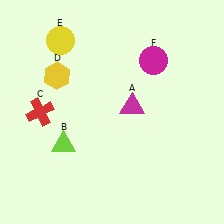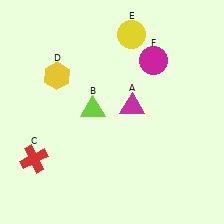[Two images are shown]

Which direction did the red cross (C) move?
The red cross (C) moved down.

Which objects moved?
The objects that moved are: the lime triangle (B), the red cross (C), the yellow circle (E).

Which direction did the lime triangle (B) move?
The lime triangle (B) moved up.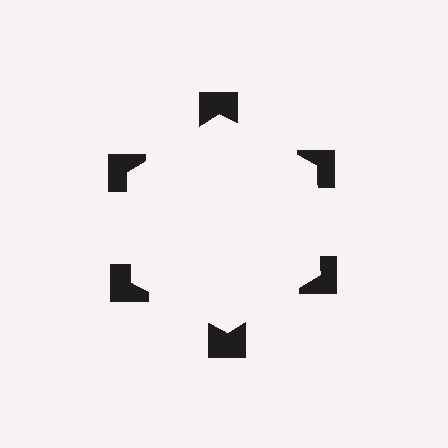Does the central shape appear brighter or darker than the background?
It typically appears slightly brighter than the background, even though no actual brightness change is drawn.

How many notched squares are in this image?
There are 6 — one at each vertex of the illusory hexagon.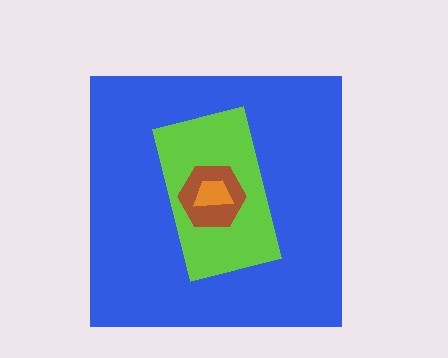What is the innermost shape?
The orange trapezoid.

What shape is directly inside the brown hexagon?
The orange trapezoid.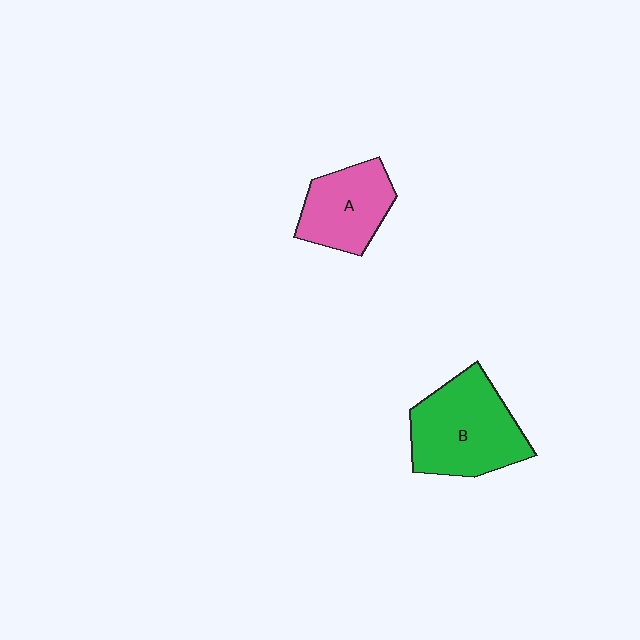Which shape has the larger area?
Shape B (green).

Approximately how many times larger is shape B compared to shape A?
Approximately 1.4 times.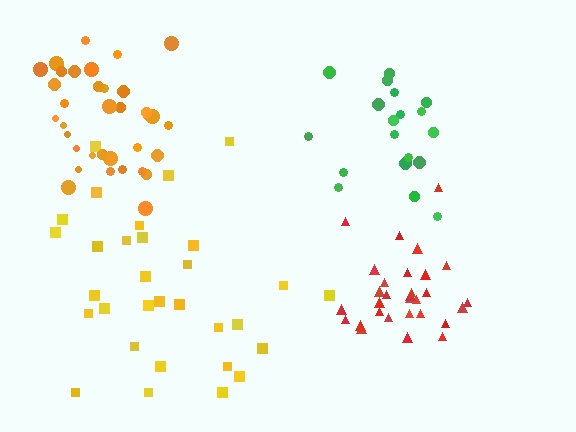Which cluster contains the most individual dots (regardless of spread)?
Orange (35).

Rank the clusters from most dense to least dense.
red, orange, green, yellow.